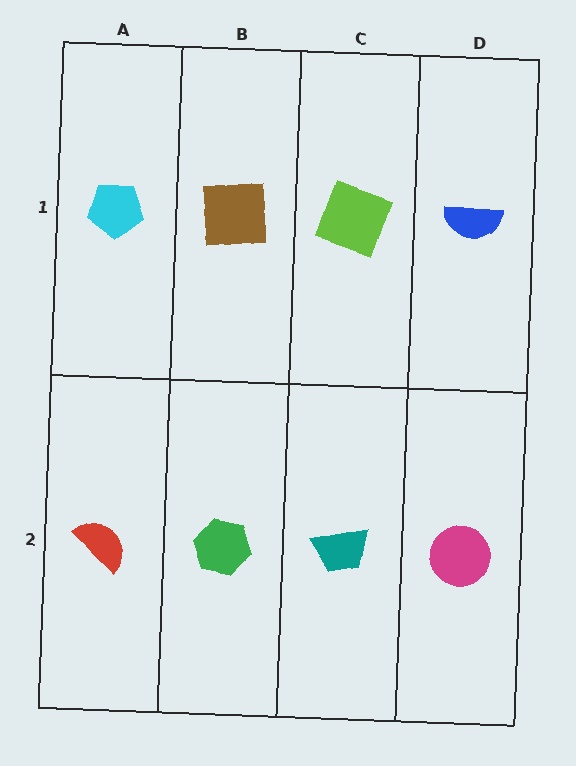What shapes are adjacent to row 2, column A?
A cyan pentagon (row 1, column A), a green hexagon (row 2, column B).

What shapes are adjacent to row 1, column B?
A green hexagon (row 2, column B), a cyan pentagon (row 1, column A), a lime square (row 1, column C).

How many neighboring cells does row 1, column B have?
3.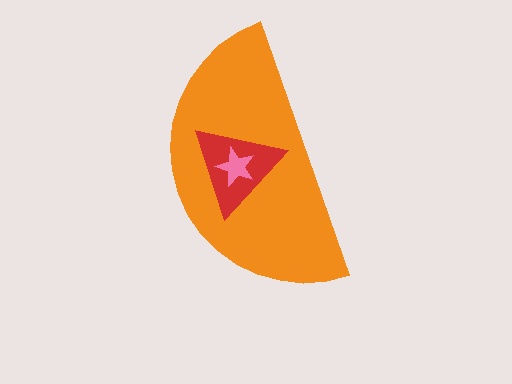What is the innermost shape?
The pink star.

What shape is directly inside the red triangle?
The pink star.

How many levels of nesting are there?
3.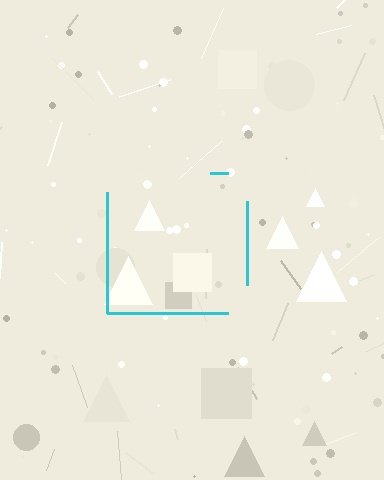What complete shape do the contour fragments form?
The contour fragments form a square.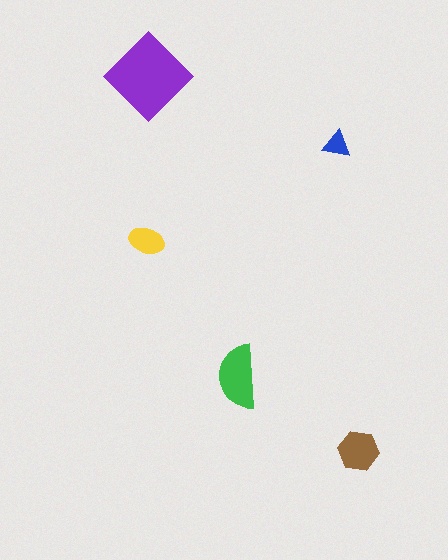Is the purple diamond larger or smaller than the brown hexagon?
Larger.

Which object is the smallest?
The blue triangle.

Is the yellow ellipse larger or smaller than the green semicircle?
Smaller.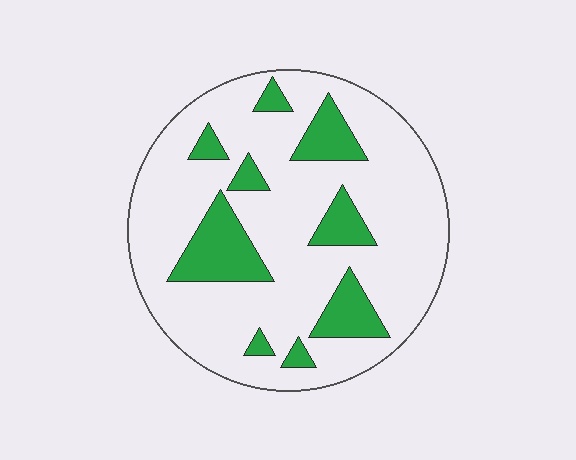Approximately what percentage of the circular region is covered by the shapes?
Approximately 20%.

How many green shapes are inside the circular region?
9.